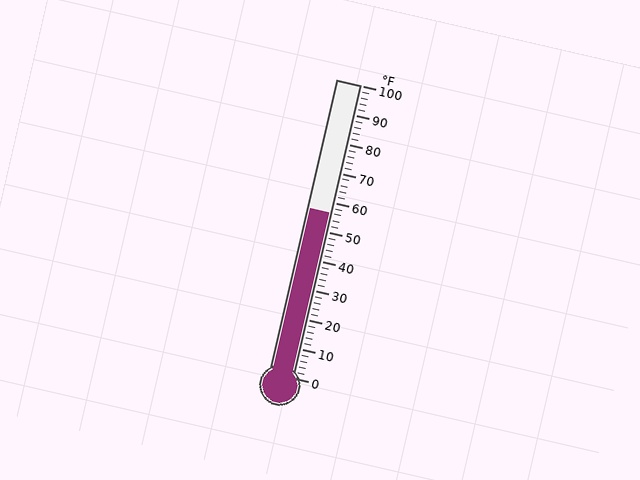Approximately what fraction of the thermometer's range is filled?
The thermometer is filled to approximately 55% of its range.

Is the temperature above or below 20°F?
The temperature is above 20°F.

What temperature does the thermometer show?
The thermometer shows approximately 56°F.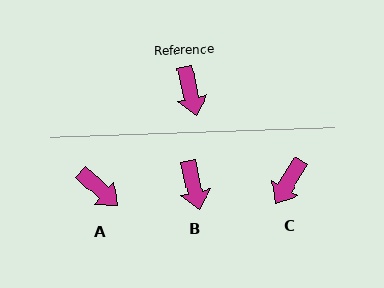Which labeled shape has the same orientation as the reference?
B.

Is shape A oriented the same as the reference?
No, it is off by about 35 degrees.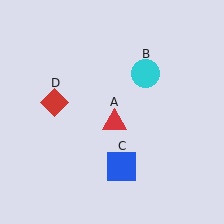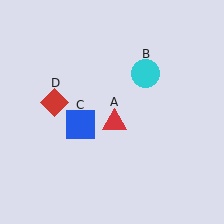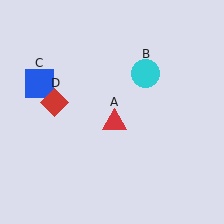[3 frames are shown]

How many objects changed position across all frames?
1 object changed position: blue square (object C).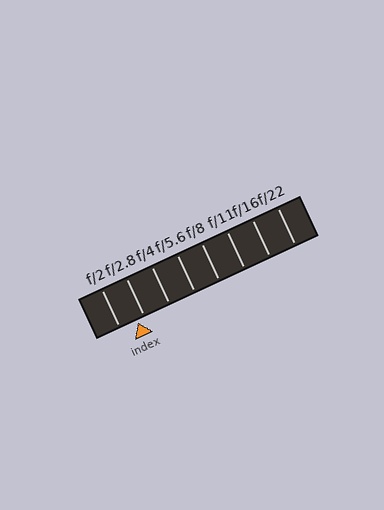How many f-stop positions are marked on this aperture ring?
There are 8 f-stop positions marked.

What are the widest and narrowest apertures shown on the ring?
The widest aperture shown is f/2 and the narrowest is f/22.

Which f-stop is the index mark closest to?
The index mark is closest to f/2.8.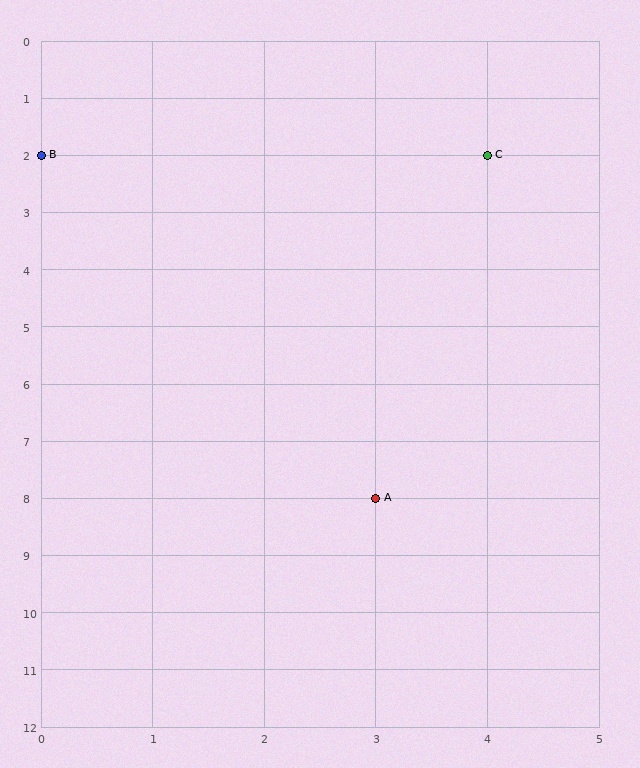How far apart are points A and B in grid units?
Points A and B are 3 columns and 6 rows apart (about 6.7 grid units diagonally).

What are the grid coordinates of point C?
Point C is at grid coordinates (4, 2).